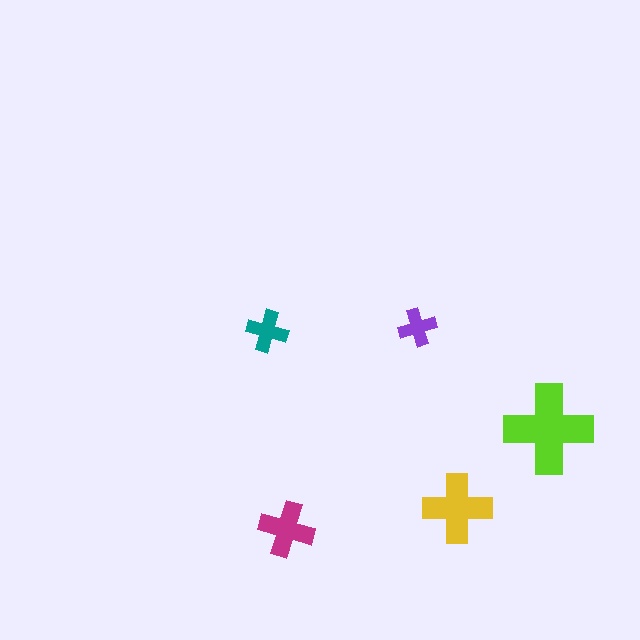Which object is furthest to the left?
The teal cross is leftmost.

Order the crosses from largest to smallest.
the lime one, the yellow one, the magenta one, the teal one, the purple one.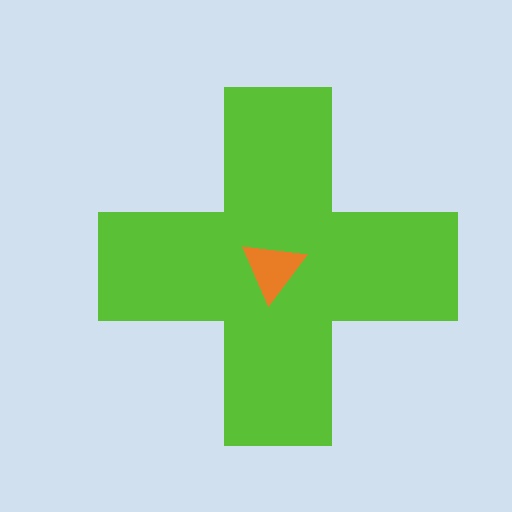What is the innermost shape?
The orange triangle.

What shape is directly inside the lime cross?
The orange triangle.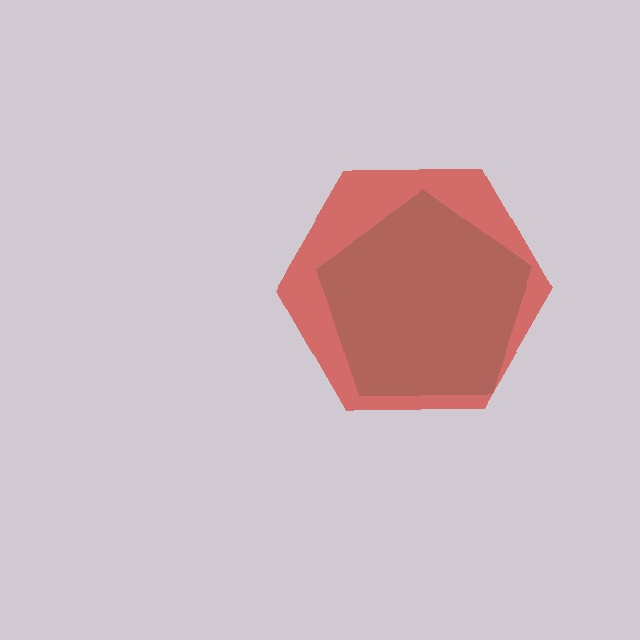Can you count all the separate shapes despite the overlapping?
Yes, there are 2 separate shapes.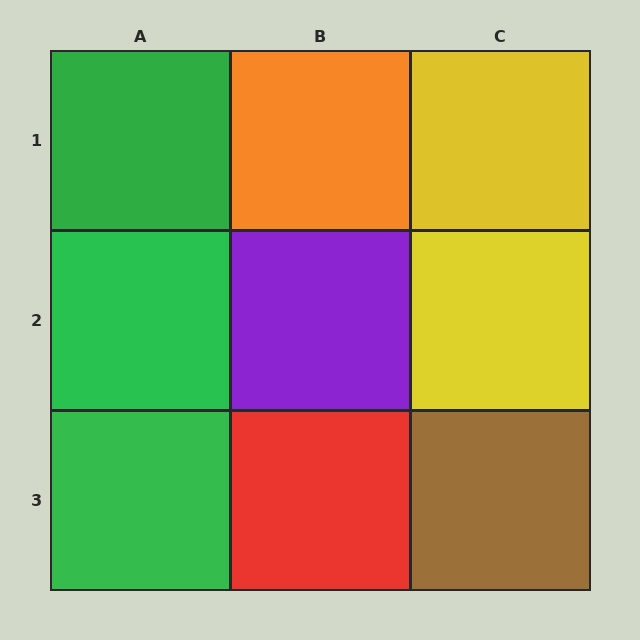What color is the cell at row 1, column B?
Orange.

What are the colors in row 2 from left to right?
Green, purple, yellow.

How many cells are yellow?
2 cells are yellow.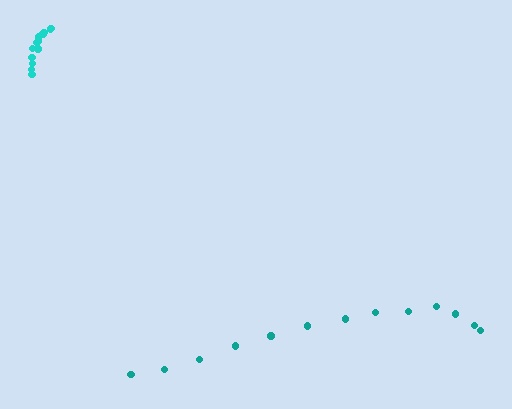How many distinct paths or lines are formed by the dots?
There are 2 distinct paths.